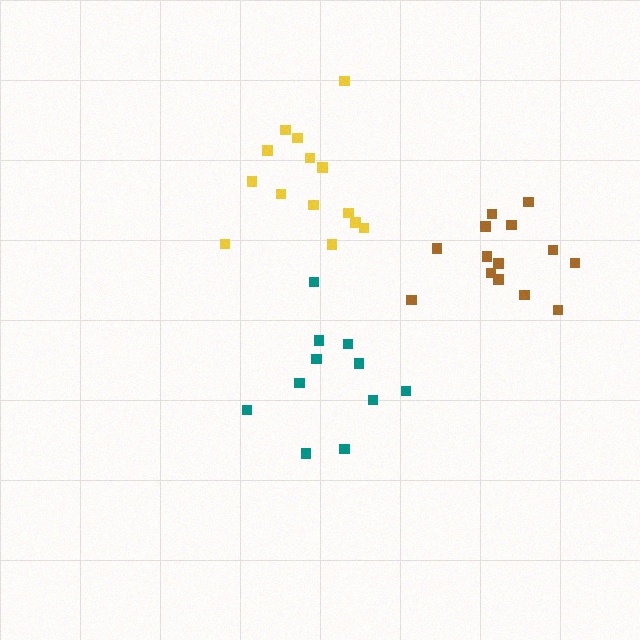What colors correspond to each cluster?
The clusters are colored: yellow, teal, brown.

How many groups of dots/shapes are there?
There are 3 groups.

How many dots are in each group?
Group 1: 14 dots, Group 2: 11 dots, Group 3: 14 dots (39 total).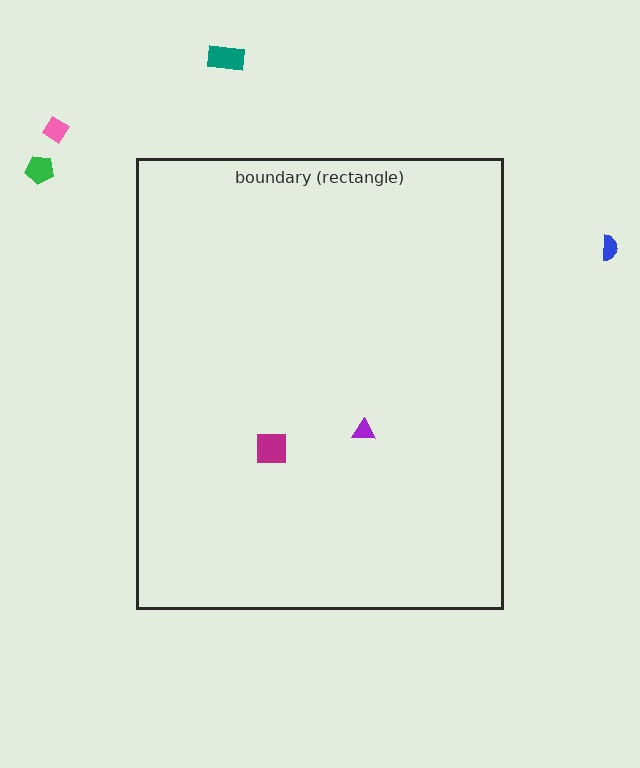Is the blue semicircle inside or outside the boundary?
Outside.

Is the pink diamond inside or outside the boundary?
Outside.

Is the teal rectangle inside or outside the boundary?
Outside.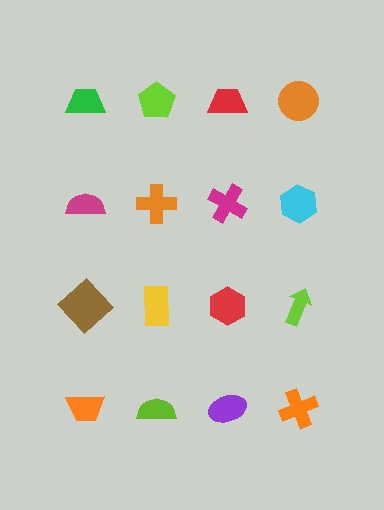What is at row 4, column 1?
An orange trapezoid.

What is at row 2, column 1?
A magenta semicircle.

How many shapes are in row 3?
4 shapes.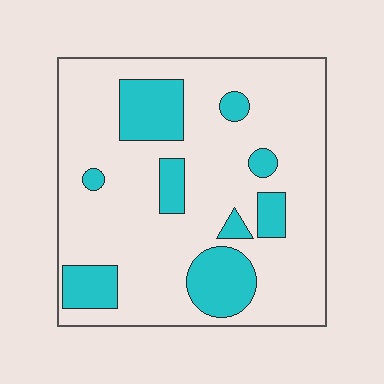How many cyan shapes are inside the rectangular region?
9.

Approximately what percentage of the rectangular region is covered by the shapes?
Approximately 20%.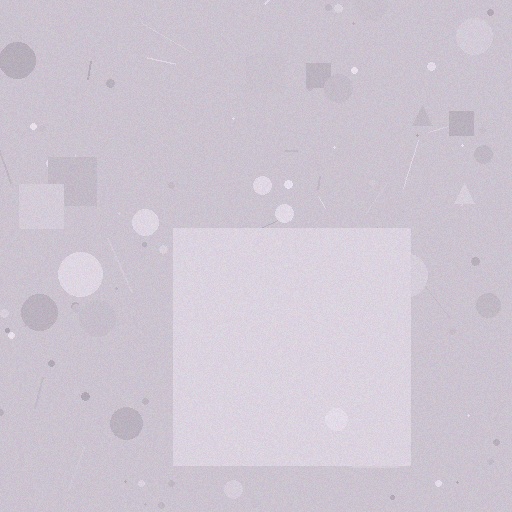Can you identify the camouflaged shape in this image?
The camouflaged shape is a square.